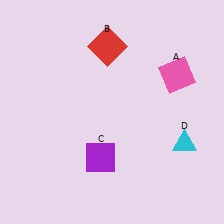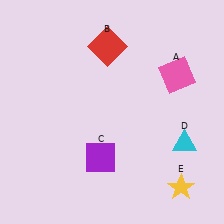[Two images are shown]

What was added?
A yellow star (E) was added in Image 2.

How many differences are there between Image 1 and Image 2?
There is 1 difference between the two images.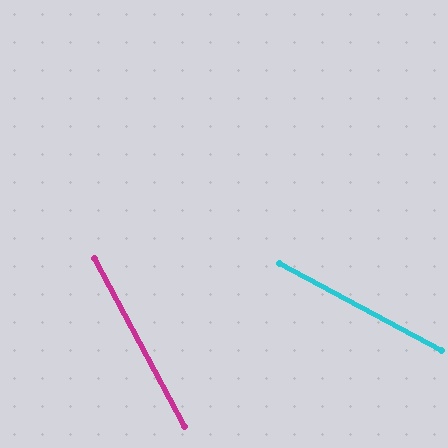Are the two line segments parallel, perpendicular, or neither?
Neither parallel nor perpendicular — they differ by about 33°.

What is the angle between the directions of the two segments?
Approximately 33 degrees.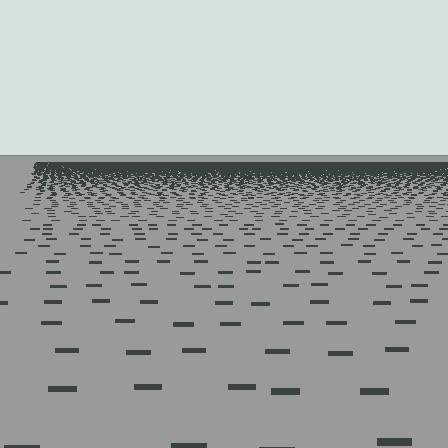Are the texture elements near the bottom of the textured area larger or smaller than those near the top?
Larger. Near the bottom, elements are closer to the viewer and appear at a bigger on-screen size.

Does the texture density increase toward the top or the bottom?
Density increases toward the top.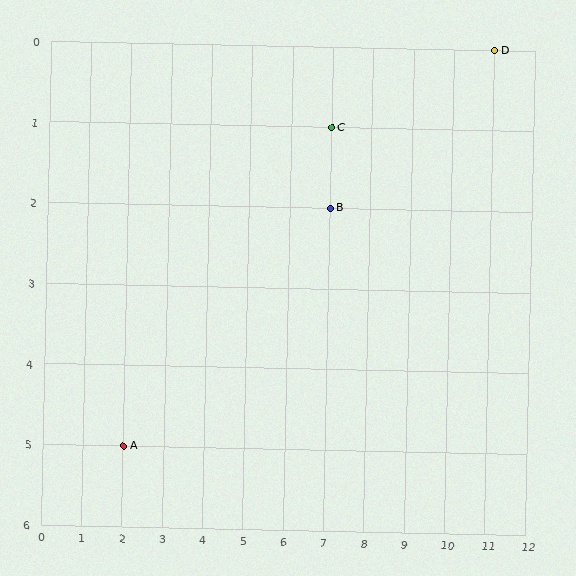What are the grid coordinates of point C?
Point C is at grid coordinates (7, 1).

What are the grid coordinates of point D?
Point D is at grid coordinates (11, 0).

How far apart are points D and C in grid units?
Points D and C are 4 columns and 1 row apart (about 4.1 grid units diagonally).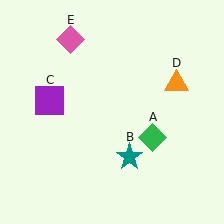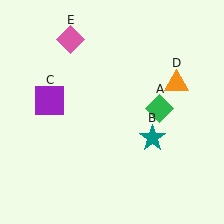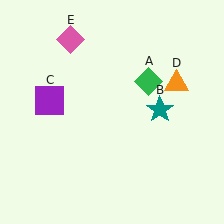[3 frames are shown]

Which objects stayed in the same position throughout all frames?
Purple square (object C) and orange triangle (object D) and pink diamond (object E) remained stationary.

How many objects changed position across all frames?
2 objects changed position: green diamond (object A), teal star (object B).